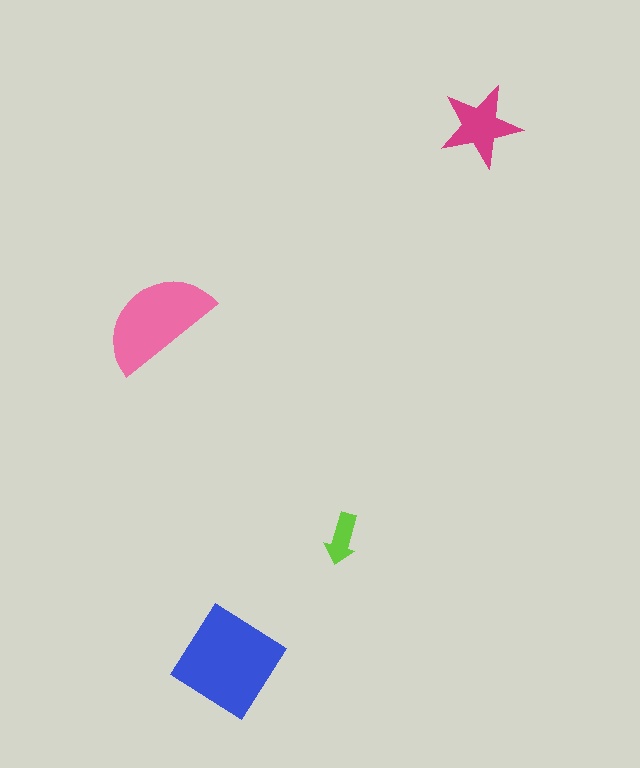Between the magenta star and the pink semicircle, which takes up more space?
The pink semicircle.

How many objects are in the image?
There are 4 objects in the image.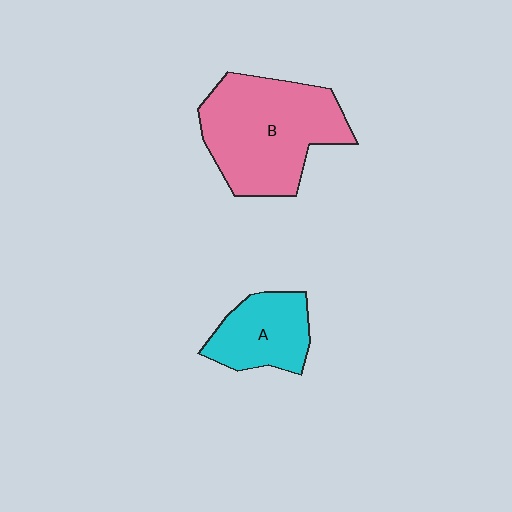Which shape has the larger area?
Shape B (pink).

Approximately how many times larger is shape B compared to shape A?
Approximately 2.0 times.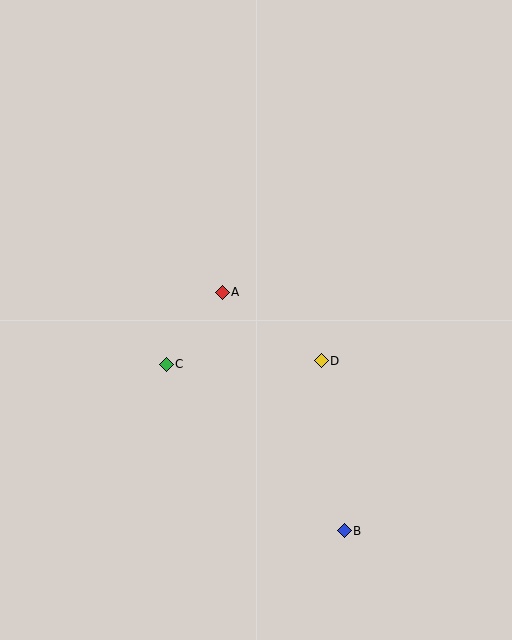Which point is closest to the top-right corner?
Point D is closest to the top-right corner.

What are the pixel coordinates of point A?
Point A is at (222, 292).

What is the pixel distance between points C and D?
The distance between C and D is 155 pixels.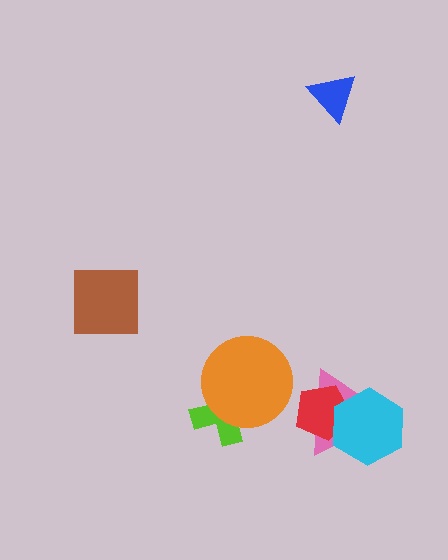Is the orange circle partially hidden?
No, no other shape covers it.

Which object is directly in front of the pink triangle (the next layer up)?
The red pentagon is directly in front of the pink triangle.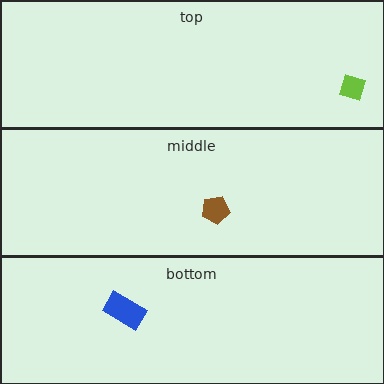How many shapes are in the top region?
1.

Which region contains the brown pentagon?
The middle region.